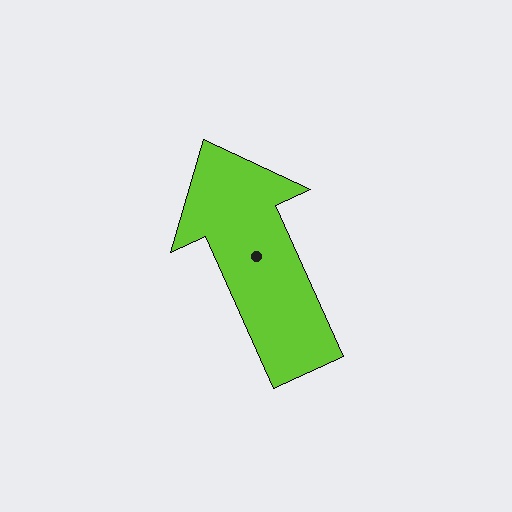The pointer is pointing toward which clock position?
Roughly 11 o'clock.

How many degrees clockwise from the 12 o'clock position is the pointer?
Approximately 336 degrees.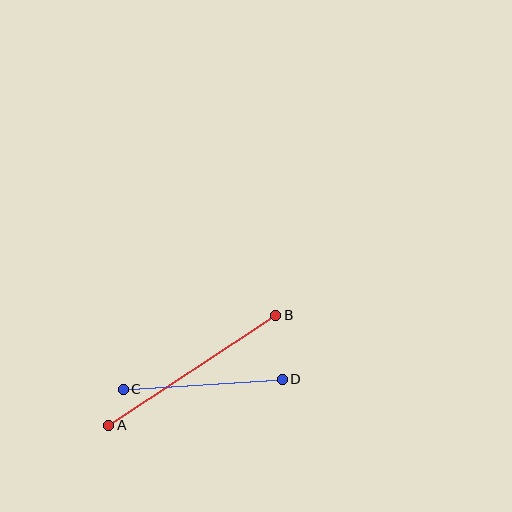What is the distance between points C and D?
The distance is approximately 159 pixels.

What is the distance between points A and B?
The distance is approximately 200 pixels.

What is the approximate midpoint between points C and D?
The midpoint is at approximately (203, 384) pixels.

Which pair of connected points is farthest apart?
Points A and B are farthest apart.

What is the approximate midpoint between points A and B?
The midpoint is at approximately (192, 370) pixels.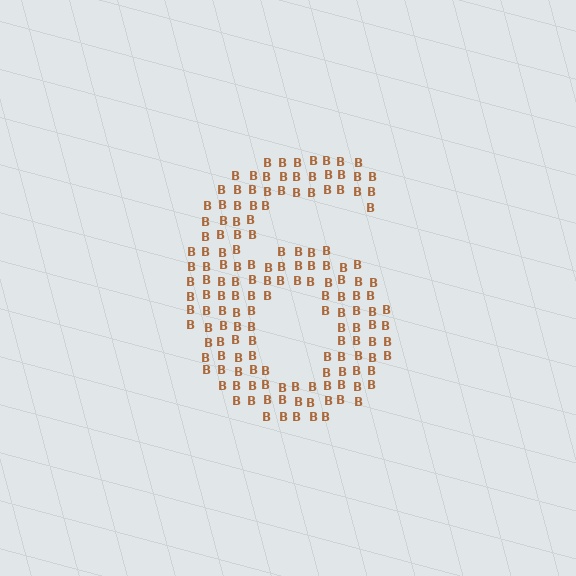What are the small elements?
The small elements are letter B's.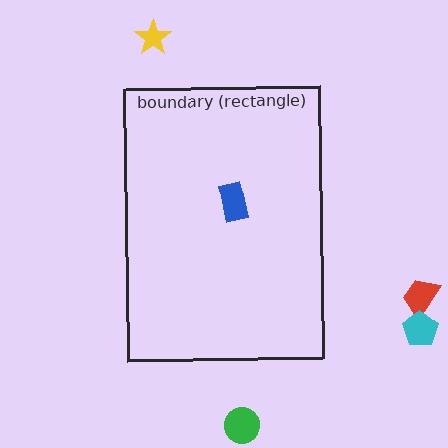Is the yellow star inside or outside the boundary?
Outside.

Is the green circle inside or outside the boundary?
Outside.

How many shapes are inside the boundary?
1 inside, 4 outside.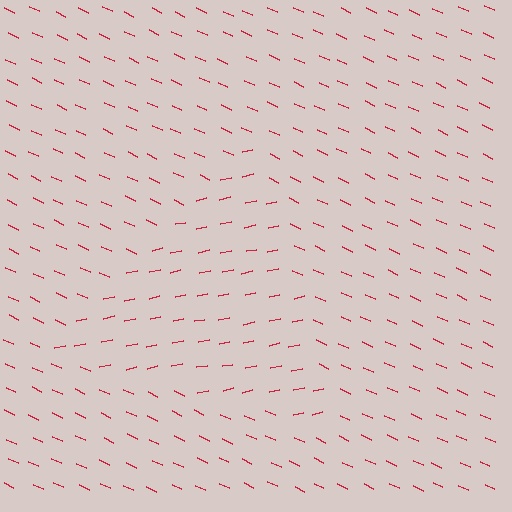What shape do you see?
I see a triangle.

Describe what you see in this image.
The image is filled with small red line segments. A triangle region in the image has lines oriented differently from the surrounding lines, creating a visible texture boundary.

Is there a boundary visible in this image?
Yes, there is a texture boundary formed by a change in line orientation.